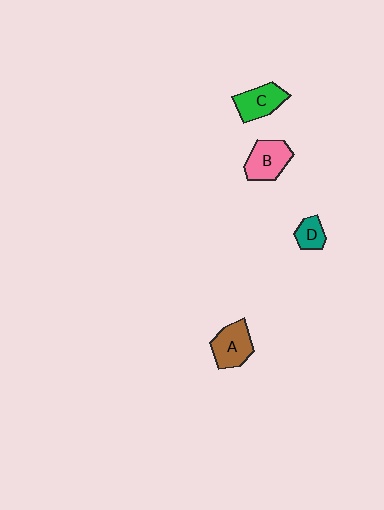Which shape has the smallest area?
Shape D (teal).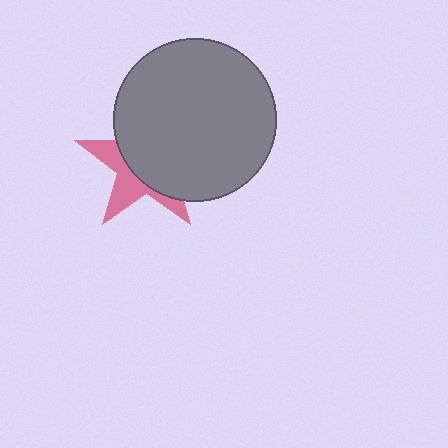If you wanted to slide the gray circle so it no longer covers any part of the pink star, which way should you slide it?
Slide it toward the upper-right — that is the most direct way to separate the two shapes.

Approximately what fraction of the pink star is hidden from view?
Roughly 63% of the pink star is hidden behind the gray circle.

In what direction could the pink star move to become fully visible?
The pink star could move toward the lower-left. That would shift it out from behind the gray circle entirely.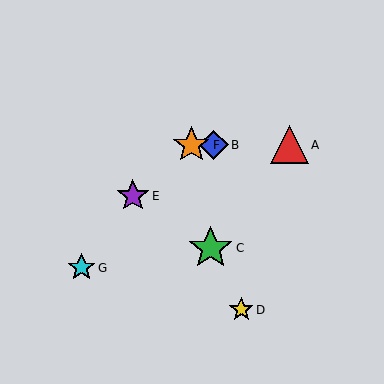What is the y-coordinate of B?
Object B is at y≈145.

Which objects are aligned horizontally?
Objects A, B, F are aligned horizontally.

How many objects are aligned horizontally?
3 objects (A, B, F) are aligned horizontally.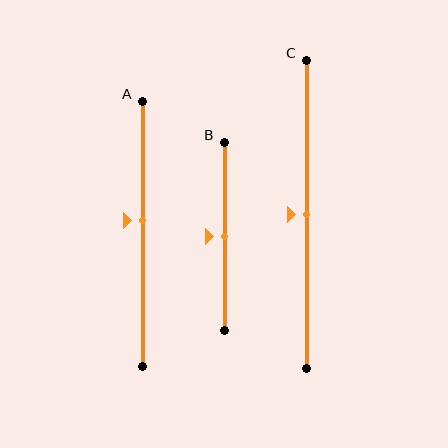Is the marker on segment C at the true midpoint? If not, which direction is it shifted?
Yes, the marker on segment C is at the true midpoint.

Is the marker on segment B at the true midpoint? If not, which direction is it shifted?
Yes, the marker on segment B is at the true midpoint.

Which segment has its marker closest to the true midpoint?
Segment B has its marker closest to the true midpoint.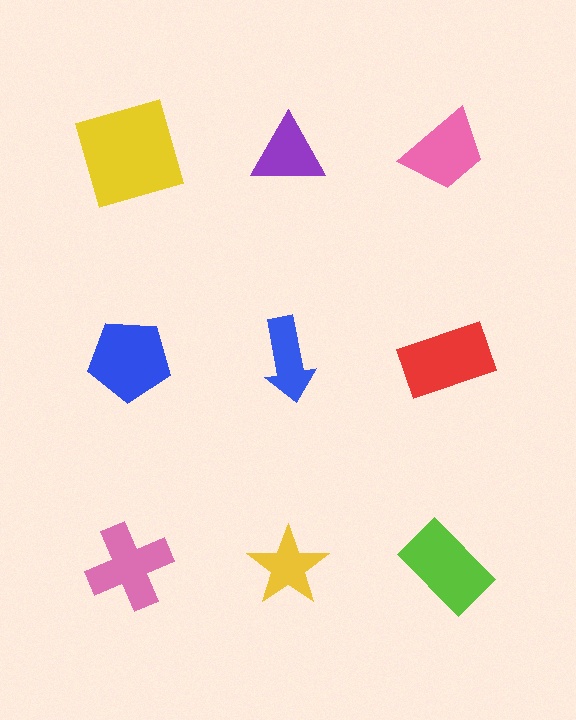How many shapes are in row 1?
3 shapes.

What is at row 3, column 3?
A lime rectangle.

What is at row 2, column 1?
A blue pentagon.